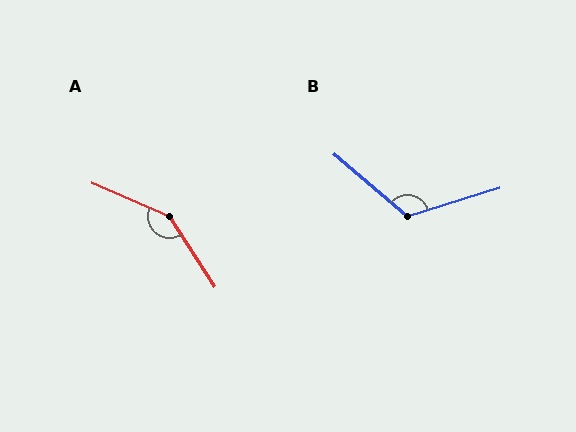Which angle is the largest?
A, at approximately 146 degrees.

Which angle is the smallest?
B, at approximately 122 degrees.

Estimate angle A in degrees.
Approximately 146 degrees.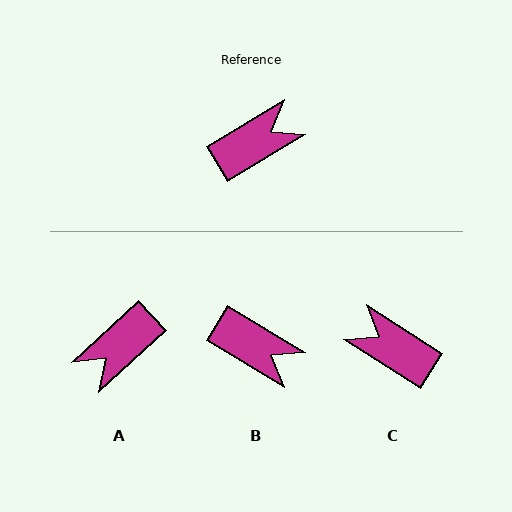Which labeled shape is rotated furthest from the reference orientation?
A, about 168 degrees away.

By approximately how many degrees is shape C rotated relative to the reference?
Approximately 116 degrees counter-clockwise.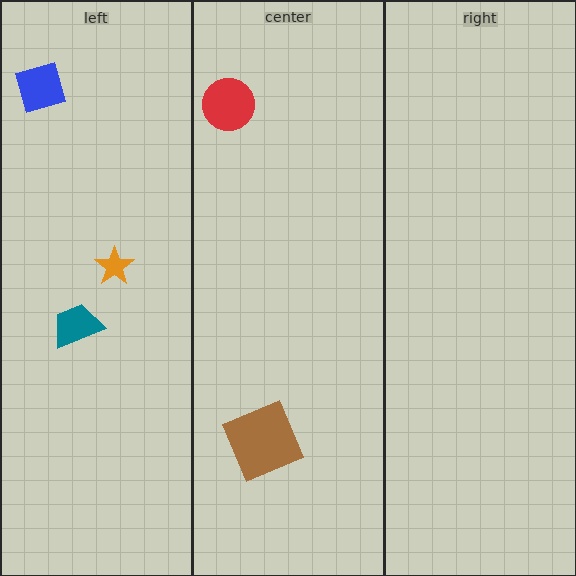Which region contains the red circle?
The center region.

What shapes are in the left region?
The teal trapezoid, the blue diamond, the orange star.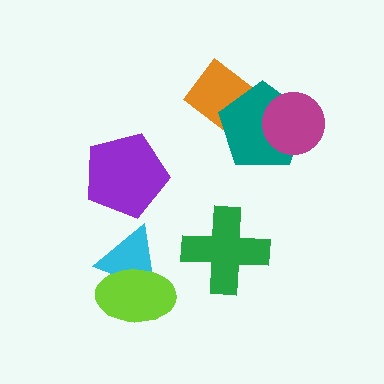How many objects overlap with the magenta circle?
2 objects overlap with the magenta circle.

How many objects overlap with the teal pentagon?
2 objects overlap with the teal pentagon.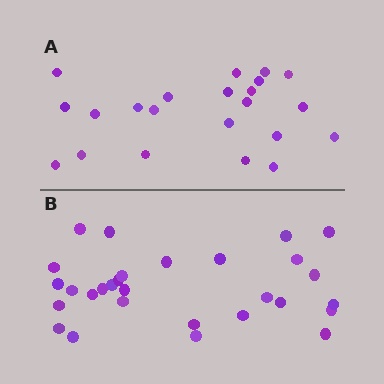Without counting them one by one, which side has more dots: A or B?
Region B (the bottom region) has more dots.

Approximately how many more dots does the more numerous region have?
Region B has roughly 8 or so more dots than region A.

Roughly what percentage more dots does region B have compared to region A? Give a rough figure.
About 30% more.